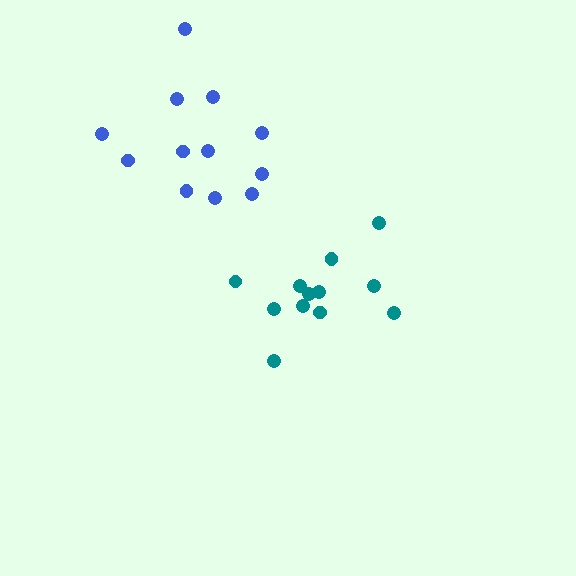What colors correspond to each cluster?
The clusters are colored: teal, blue.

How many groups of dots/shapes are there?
There are 2 groups.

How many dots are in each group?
Group 1: 12 dots, Group 2: 12 dots (24 total).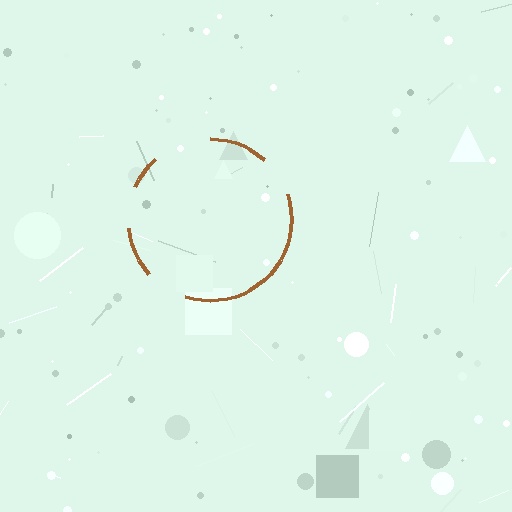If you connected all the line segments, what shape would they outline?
They would outline a circle.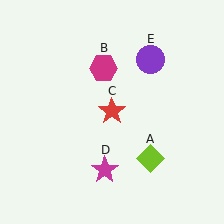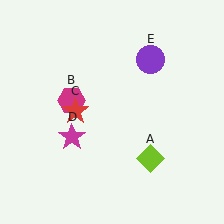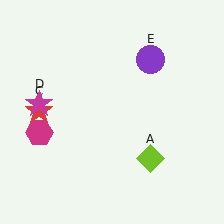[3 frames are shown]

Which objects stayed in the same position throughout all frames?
Lime diamond (object A) and purple circle (object E) remained stationary.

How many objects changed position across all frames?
3 objects changed position: magenta hexagon (object B), red star (object C), magenta star (object D).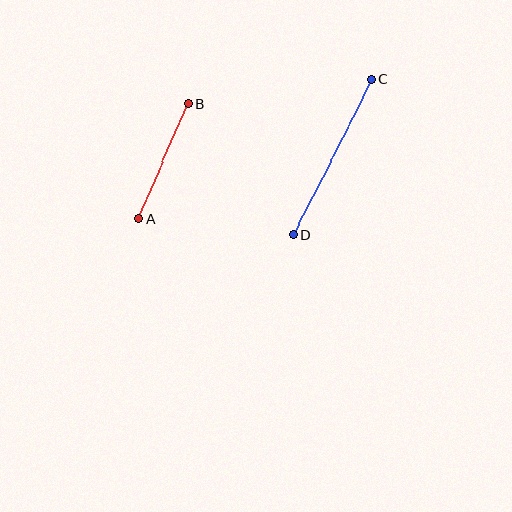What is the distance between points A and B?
The distance is approximately 124 pixels.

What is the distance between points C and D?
The distance is approximately 175 pixels.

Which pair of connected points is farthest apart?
Points C and D are farthest apart.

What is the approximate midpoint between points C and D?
The midpoint is at approximately (332, 157) pixels.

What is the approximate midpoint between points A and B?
The midpoint is at approximately (163, 161) pixels.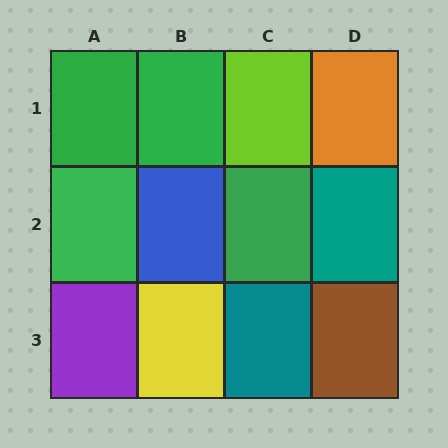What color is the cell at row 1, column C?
Lime.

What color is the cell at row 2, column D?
Teal.